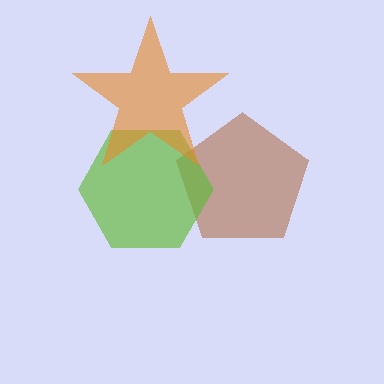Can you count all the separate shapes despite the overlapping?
Yes, there are 3 separate shapes.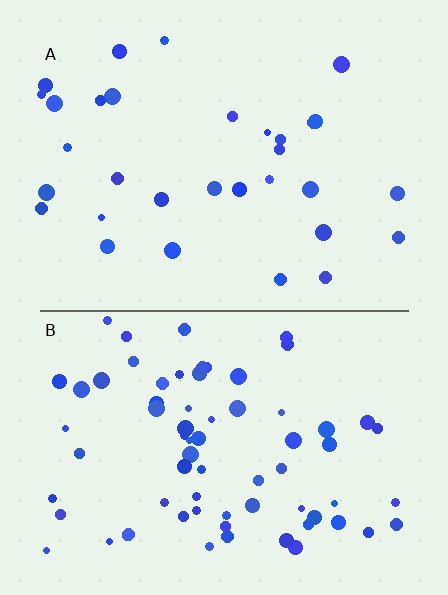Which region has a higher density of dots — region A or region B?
B (the bottom).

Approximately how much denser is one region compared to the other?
Approximately 2.2× — region B over region A.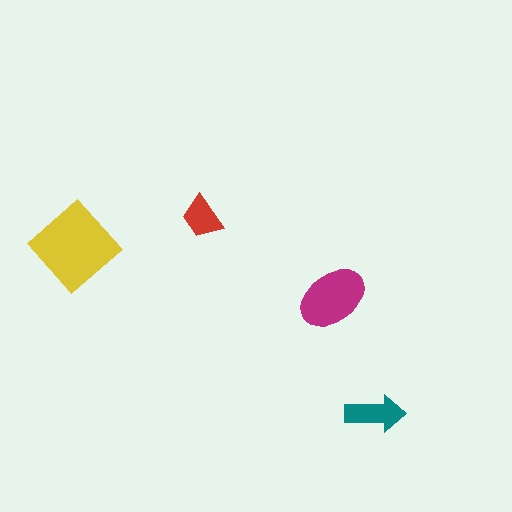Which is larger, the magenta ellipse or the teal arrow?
The magenta ellipse.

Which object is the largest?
The yellow diamond.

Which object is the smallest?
The red trapezoid.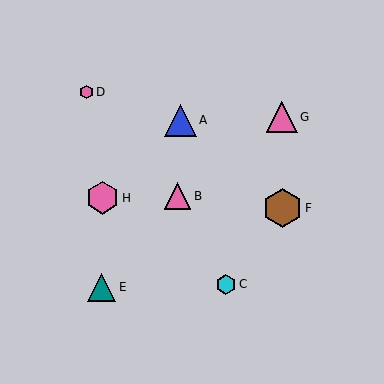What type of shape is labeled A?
Shape A is a blue triangle.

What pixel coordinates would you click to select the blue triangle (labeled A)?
Click at (180, 120) to select the blue triangle A.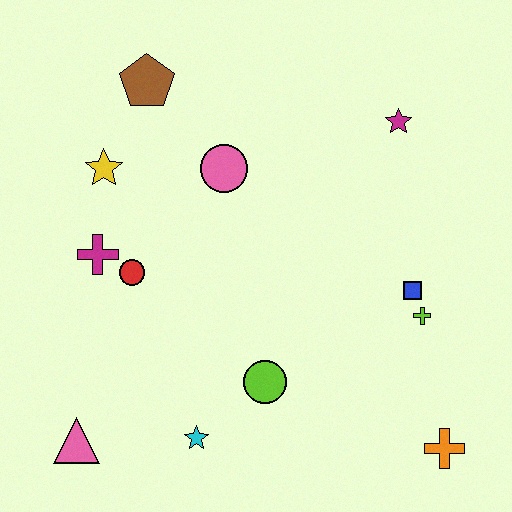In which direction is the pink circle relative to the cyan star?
The pink circle is above the cyan star.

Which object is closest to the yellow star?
The magenta cross is closest to the yellow star.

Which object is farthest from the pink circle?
The orange cross is farthest from the pink circle.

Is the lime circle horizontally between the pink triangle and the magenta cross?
No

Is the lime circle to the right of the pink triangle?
Yes